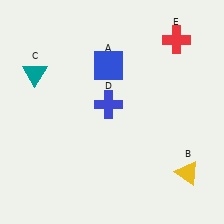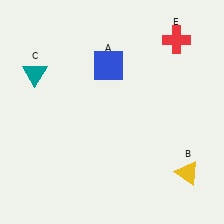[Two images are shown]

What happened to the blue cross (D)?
The blue cross (D) was removed in Image 2. It was in the top-left area of Image 1.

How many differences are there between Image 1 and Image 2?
There is 1 difference between the two images.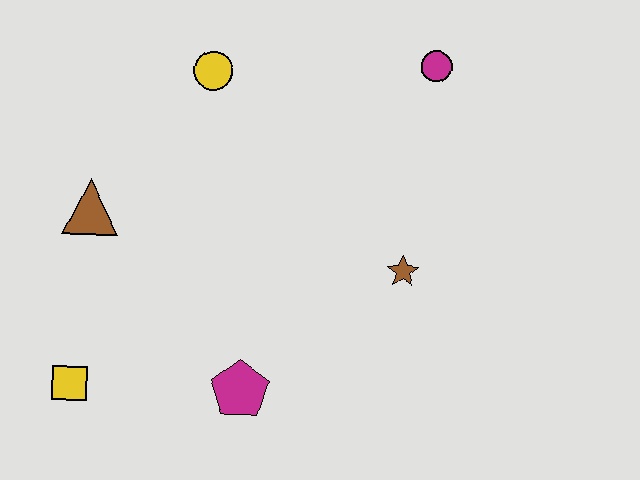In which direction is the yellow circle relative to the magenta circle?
The yellow circle is to the left of the magenta circle.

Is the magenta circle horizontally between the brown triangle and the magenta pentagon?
No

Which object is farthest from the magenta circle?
The yellow square is farthest from the magenta circle.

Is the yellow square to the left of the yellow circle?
Yes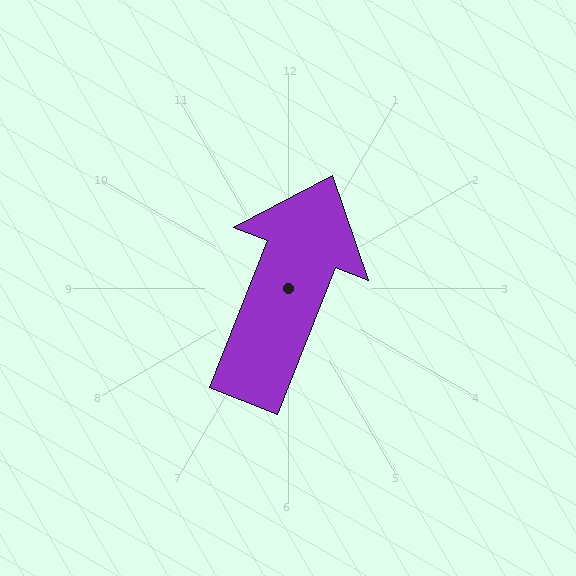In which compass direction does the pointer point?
North.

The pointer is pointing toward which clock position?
Roughly 1 o'clock.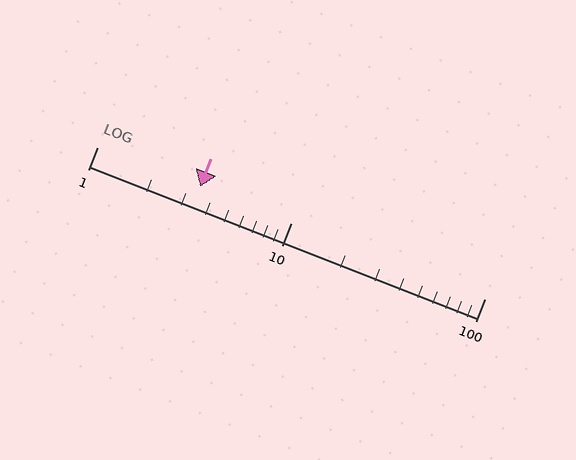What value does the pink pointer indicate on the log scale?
The pointer indicates approximately 3.4.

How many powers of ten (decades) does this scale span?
The scale spans 2 decades, from 1 to 100.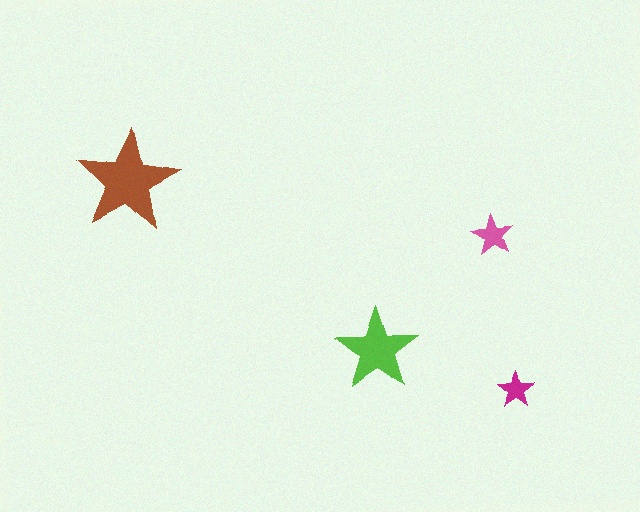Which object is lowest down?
The magenta star is bottommost.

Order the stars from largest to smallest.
the brown one, the lime one, the pink one, the magenta one.